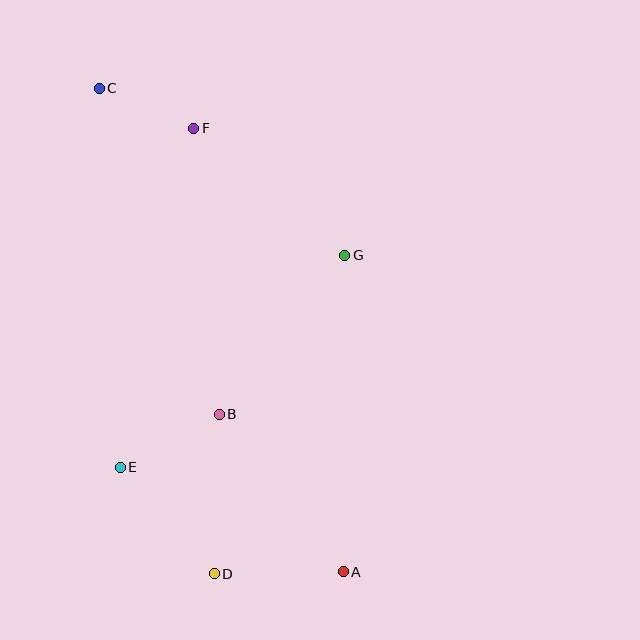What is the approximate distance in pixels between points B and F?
The distance between B and F is approximately 287 pixels.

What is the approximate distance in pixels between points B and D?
The distance between B and D is approximately 160 pixels.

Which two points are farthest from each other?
Points A and C are farthest from each other.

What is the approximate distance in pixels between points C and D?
The distance between C and D is approximately 499 pixels.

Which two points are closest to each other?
Points C and F are closest to each other.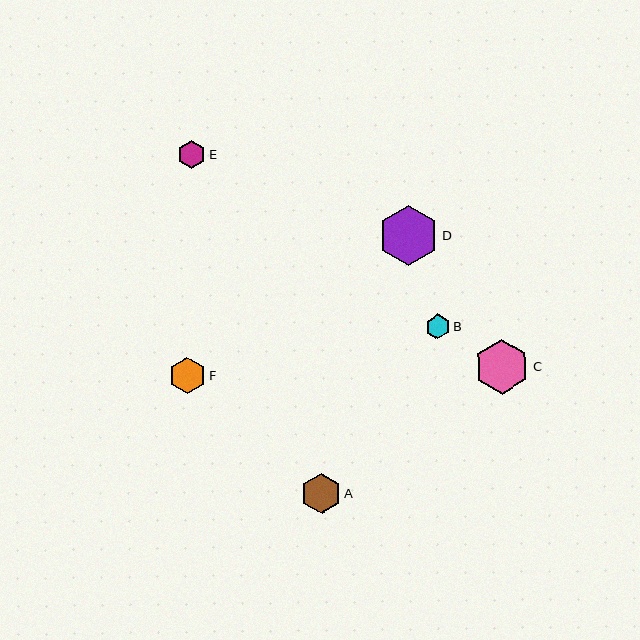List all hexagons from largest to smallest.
From largest to smallest: D, C, A, F, E, B.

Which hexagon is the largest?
Hexagon D is the largest with a size of approximately 60 pixels.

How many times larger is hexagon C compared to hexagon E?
Hexagon C is approximately 1.9 times the size of hexagon E.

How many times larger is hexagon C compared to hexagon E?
Hexagon C is approximately 1.9 times the size of hexagon E.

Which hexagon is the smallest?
Hexagon B is the smallest with a size of approximately 25 pixels.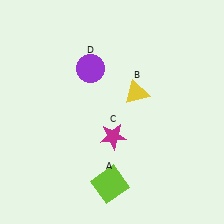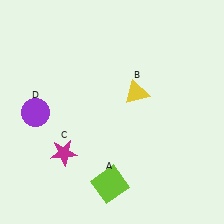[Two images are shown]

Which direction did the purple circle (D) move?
The purple circle (D) moved left.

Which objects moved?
The objects that moved are: the magenta star (C), the purple circle (D).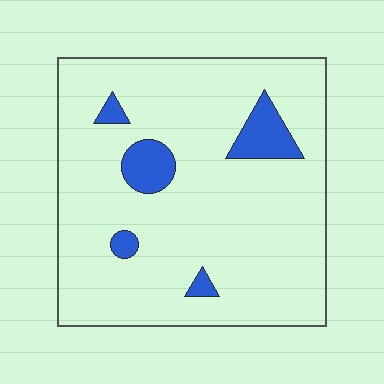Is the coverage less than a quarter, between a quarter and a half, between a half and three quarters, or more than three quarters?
Less than a quarter.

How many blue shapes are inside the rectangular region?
5.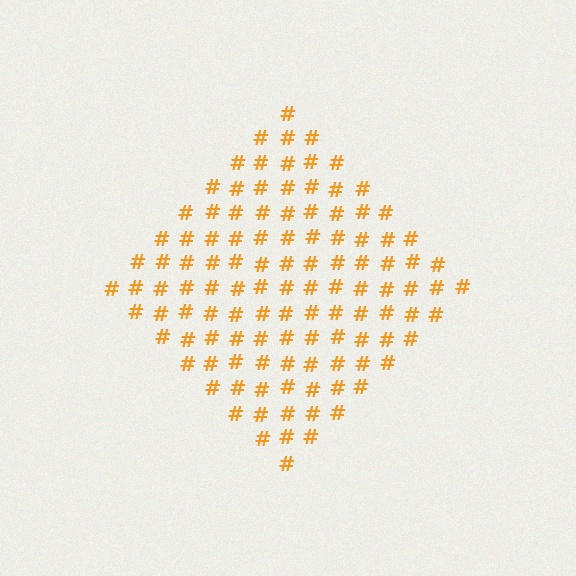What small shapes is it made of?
It is made of small hash symbols.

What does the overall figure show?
The overall figure shows a diamond.